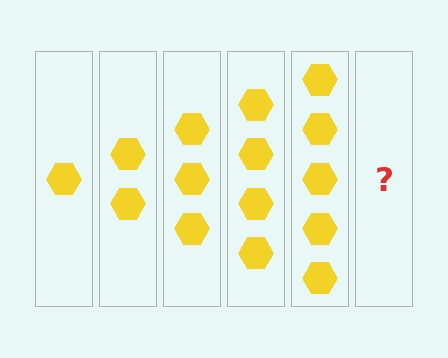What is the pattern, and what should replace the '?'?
The pattern is that each step adds one more hexagon. The '?' should be 6 hexagons.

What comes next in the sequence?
The next element should be 6 hexagons.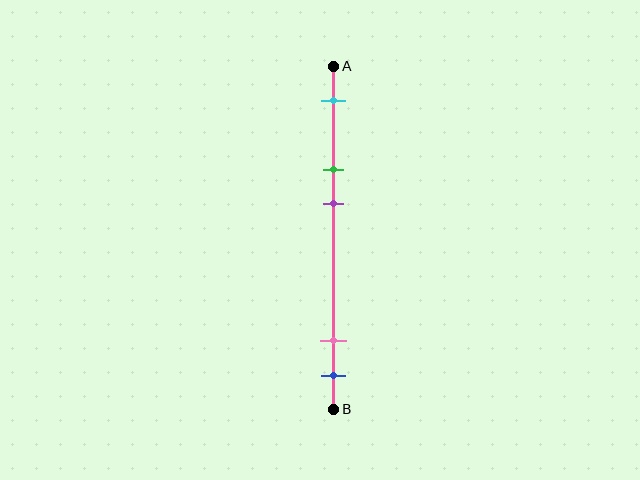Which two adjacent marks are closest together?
The pink and blue marks are the closest adjacent pair.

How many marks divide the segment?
There are 5 marks dividing the segment.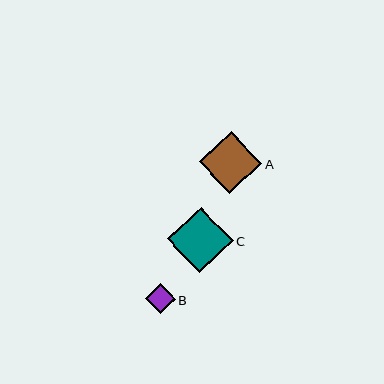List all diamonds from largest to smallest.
From largest to smallest: C, A, B.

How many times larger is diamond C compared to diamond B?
Diamond C is approximately 2.2 times the size of diamond B.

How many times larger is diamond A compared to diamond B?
Diamond A is approximately 2.1 times the size of diamond B.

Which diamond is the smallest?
Diamond B is the smallest with a size of approximately 30 pixels.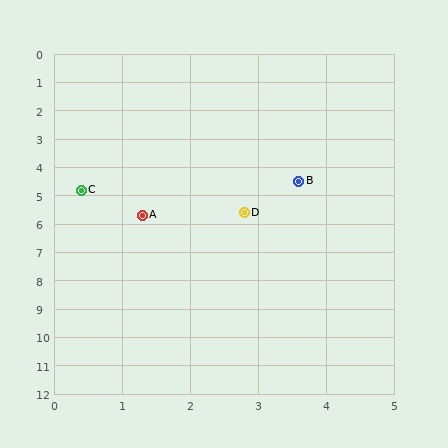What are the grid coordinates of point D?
Point D is at approximately (2.8, 5.6).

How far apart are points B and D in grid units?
Points B and D are about 1.4 grid units apart.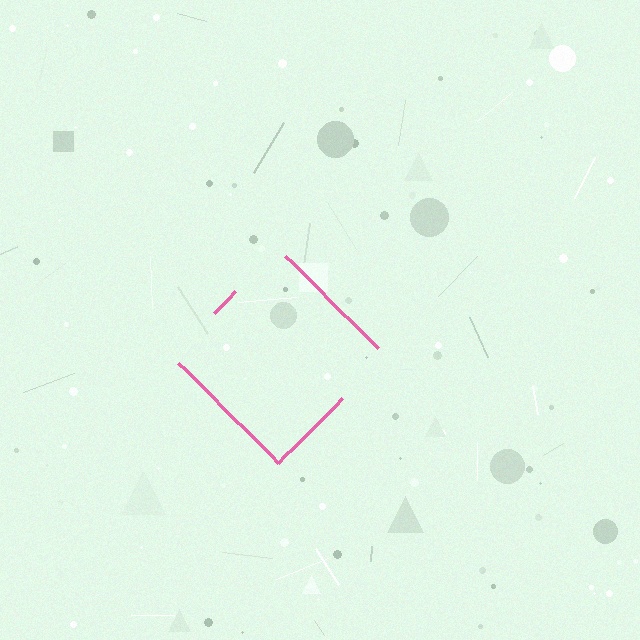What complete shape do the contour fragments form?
The contour fragments form a diamond.